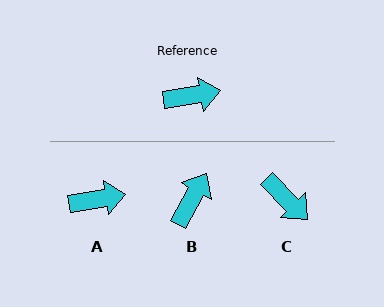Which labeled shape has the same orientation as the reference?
A.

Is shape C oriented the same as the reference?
No, it is off by about 55 degrees.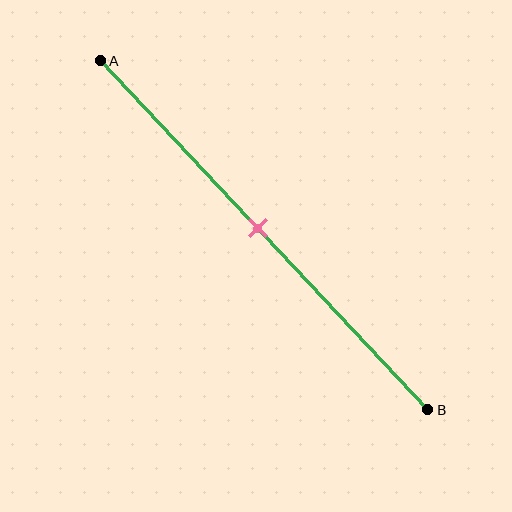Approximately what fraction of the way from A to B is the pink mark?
The pink mark is approximately 50% of the way from A to B.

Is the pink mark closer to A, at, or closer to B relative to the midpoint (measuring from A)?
The pink mark is approximately at the midpoint of segment AB.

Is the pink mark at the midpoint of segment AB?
Yes, the mark is approximately at the midpoint.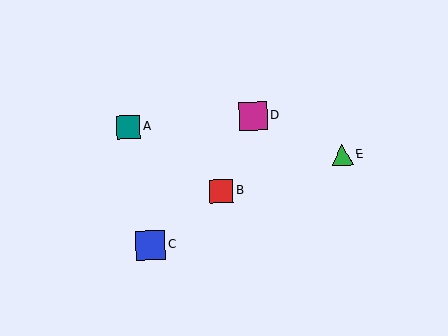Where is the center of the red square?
The center of the red square is at (221, 191).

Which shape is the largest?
The blue square (labeled C) is the largest.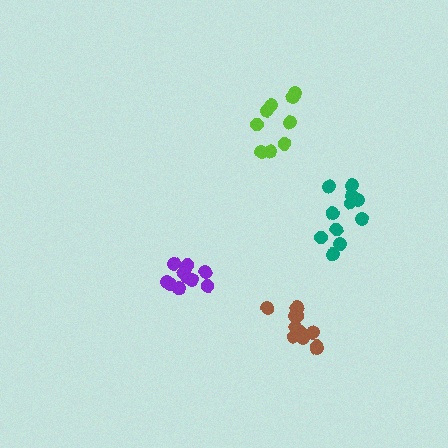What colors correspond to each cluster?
The clusters are colored: teal, brown, purple, lime.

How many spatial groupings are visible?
There are 4 spatial groupings.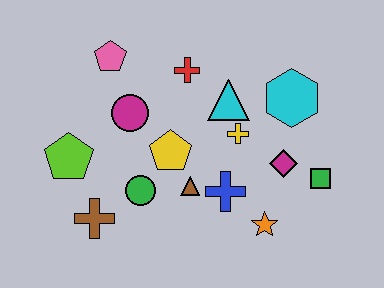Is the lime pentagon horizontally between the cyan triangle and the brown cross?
No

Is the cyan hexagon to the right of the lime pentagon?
Yes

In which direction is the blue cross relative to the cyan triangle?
The blue cross is below the cyan triangle.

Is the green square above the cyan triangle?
No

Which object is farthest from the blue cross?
The pink pentagon is farthest from the blue cross.